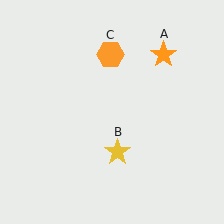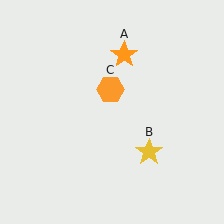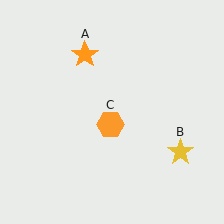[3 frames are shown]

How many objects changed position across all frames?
3 objects changed position: orange star (object A), yellow star (object B), orange hexagon (object C).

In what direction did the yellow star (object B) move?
The yellow star (object B) moved right.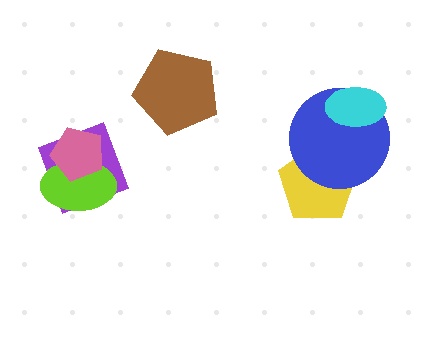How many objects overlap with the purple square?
2 objects overlap with the purple square.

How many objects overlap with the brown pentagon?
0 objects overlap with the brown pentagon.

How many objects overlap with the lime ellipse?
2 objects overlap with the lime ellipse.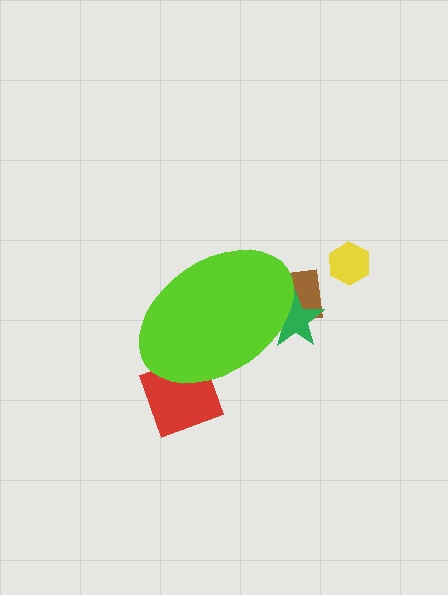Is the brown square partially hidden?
Yes, the brown square is partially hidden behind the lime ellipse.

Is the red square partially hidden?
Yes, the red square is partially hidden behind the lime ellipse.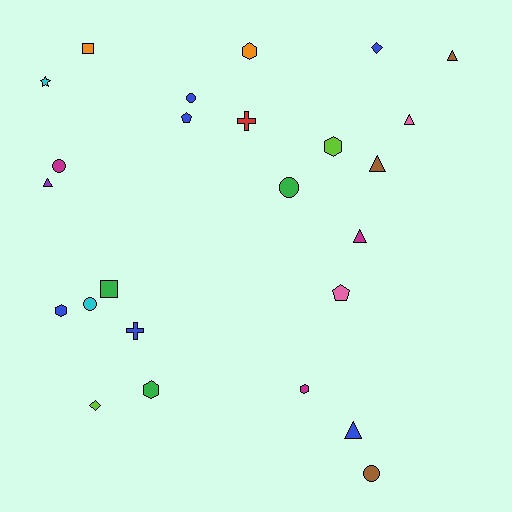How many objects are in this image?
There are 25 objects.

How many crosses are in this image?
There are 2 crosses.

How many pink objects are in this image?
There are 2 pink objects.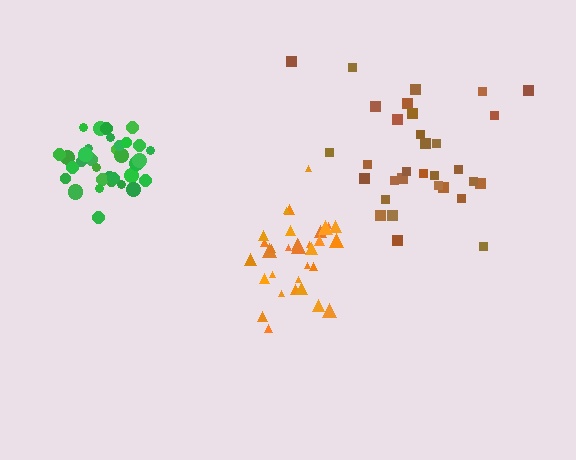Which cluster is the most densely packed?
Green.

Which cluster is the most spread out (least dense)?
Brown.